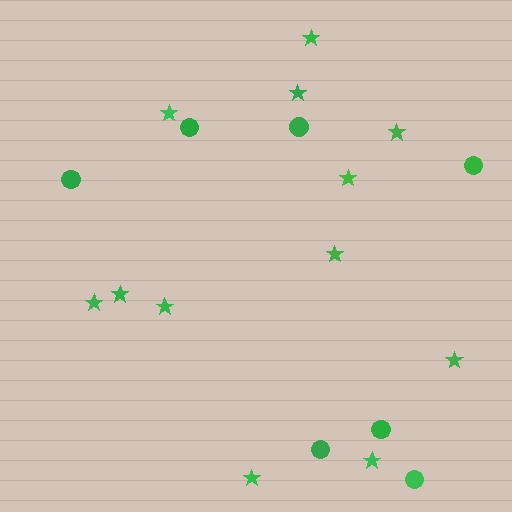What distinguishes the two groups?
There are 2 groups: one group of stars (12) and one group of circles (7).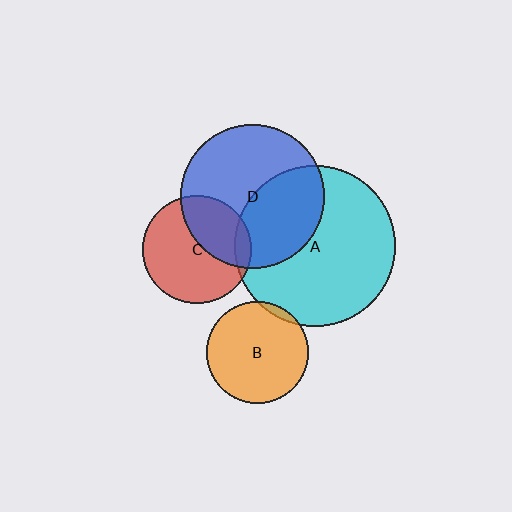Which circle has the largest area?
Circle A (cyan).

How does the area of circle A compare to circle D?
Approximately 1.3 times.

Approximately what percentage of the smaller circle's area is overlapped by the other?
Approximately 40%.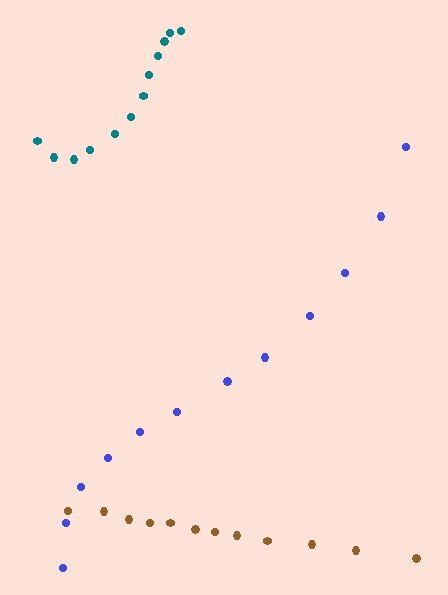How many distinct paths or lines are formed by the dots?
There are 3 distinct paths.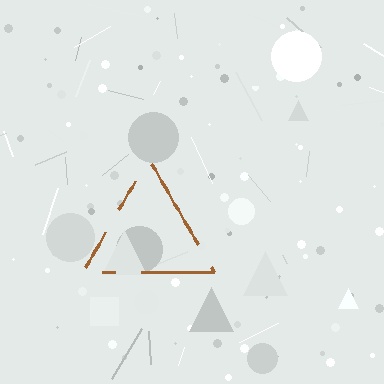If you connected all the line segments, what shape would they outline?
They would outline a triangle.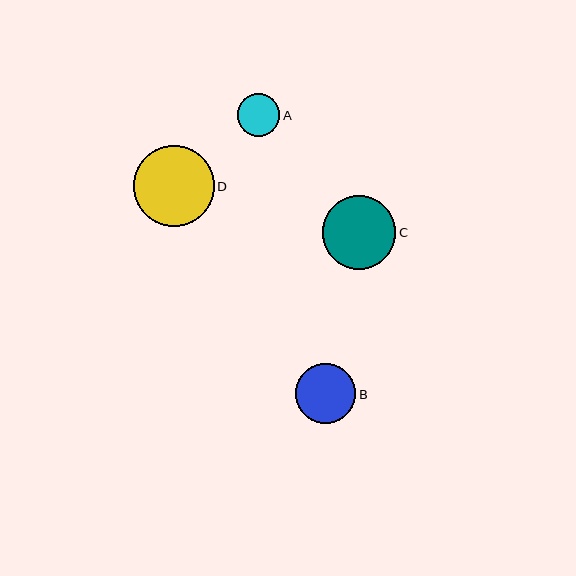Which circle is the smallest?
Circle A is the smallest with a size of approximately 43 pixels.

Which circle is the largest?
Circle D is the largest with a size of approximately 81 pixels.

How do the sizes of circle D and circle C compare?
Circle D and circle C are approximately the same size.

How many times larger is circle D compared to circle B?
Circle D is approximately 1.3 times the size of circle B.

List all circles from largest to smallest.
From largest to smallest: D, C, B, A.